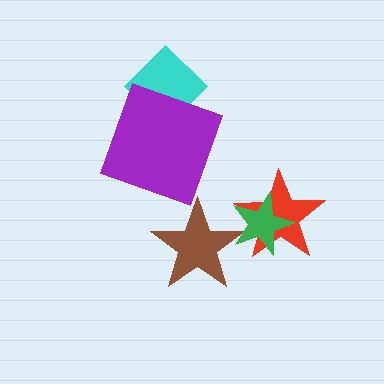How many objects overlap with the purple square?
1 object overlaps with the purple square.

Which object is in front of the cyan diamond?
The purple square is in front of the cyan diamond.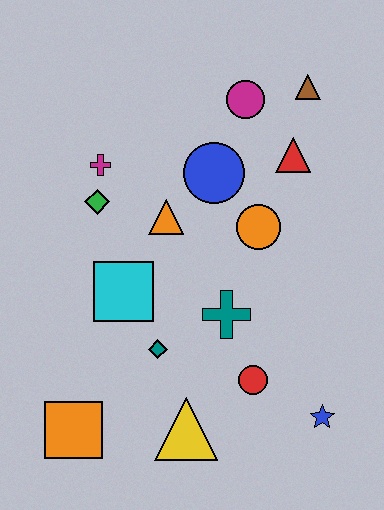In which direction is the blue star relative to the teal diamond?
The blue star is to the right of the teal diamond.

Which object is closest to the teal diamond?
The cyan square is closest to the teal diamond.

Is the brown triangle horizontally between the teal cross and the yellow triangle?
No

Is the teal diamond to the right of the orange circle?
No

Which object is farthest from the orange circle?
The orange square is farthest from the orange circle.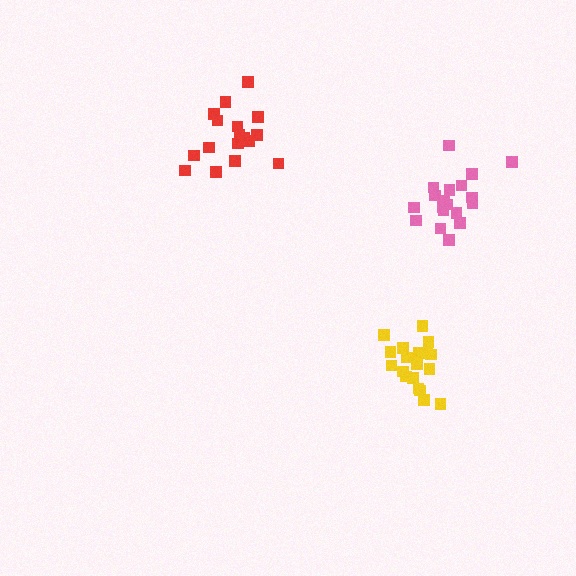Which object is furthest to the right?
The pink cluster is rightmost.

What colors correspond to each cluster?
The clusters are colored: red, yellow, pink.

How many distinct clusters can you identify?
There are 3 distinct clusters.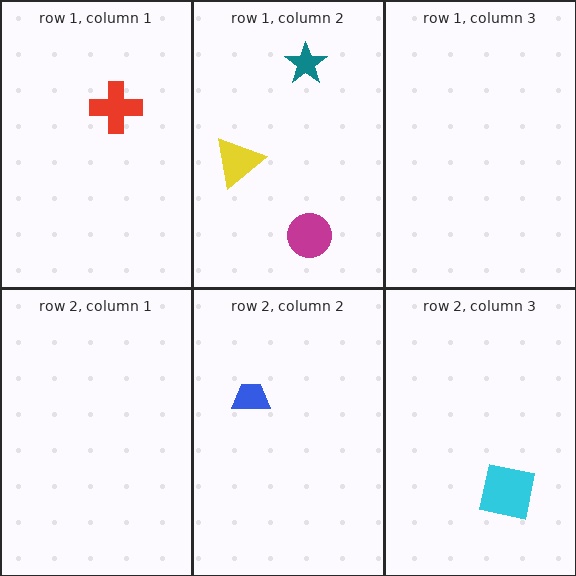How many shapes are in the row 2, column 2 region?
1.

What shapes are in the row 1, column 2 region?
The magenta circle, the yellow triangle, the teal star.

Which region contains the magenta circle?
The row 1, column 2 region.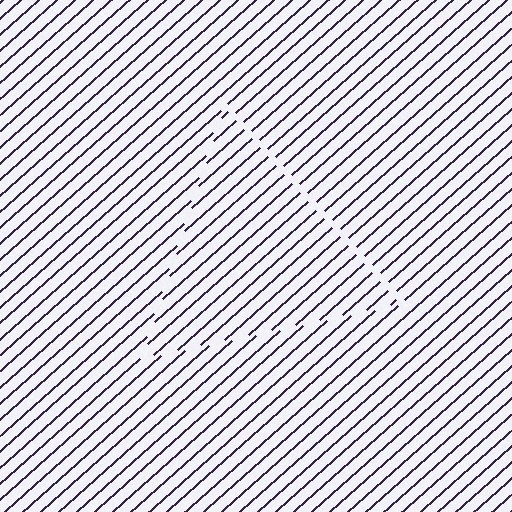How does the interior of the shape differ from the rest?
The interior of the shape contains the same grating, shifted by half a period — the contour is defined by the phase discontinuity where line-ends from the inner and outer gratings abut.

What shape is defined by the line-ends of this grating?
An illusory triangle. The interior of the shape contains the same grating, shifted by half a period — the contour is defined by the phase discontinuity where line-ends from the inner and outer gratings abut.